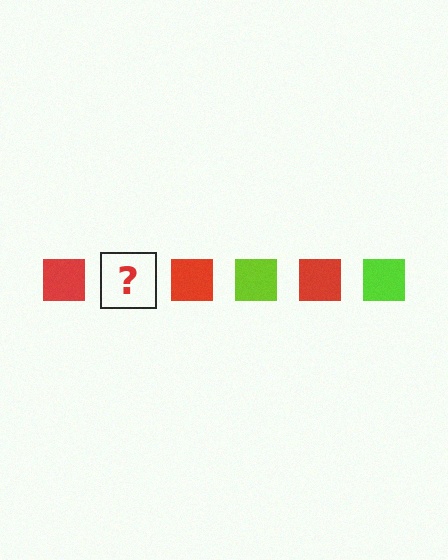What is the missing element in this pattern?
The missing element is a lime square.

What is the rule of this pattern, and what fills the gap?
The rule is that the pattern cycles through red, lime squares. The gap should be filled with a lime square.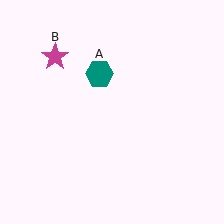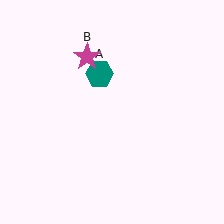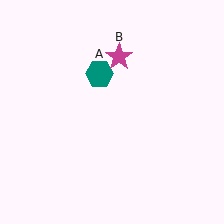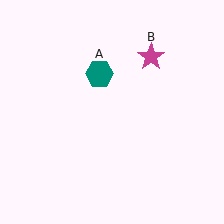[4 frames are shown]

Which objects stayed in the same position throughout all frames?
Teal hexagon (object A) remained stationary.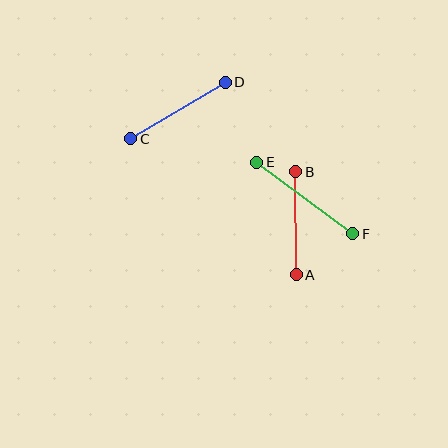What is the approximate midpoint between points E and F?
The midpoint is at approximately (305, 198) pixels.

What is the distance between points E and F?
The distance is approximately 120 pixels.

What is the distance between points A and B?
The distance is approximately 103 pixels.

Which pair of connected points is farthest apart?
Points E and F are farthest apart.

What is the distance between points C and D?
The distance is approximately 110 pixels.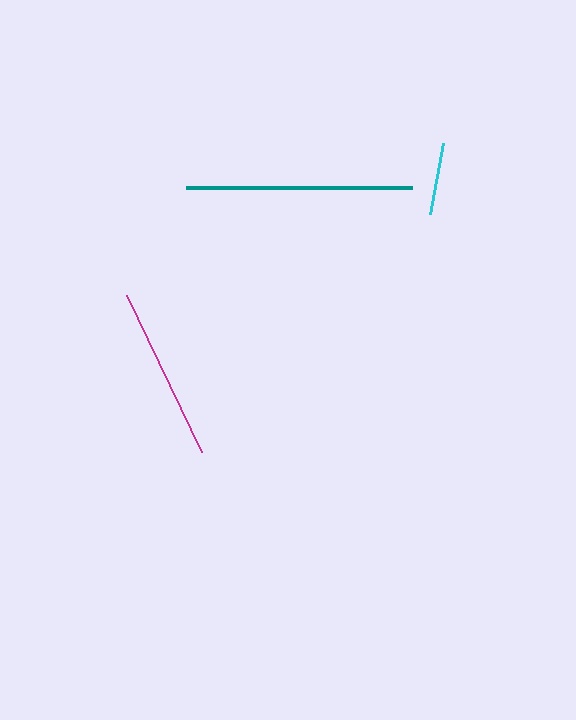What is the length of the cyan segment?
The cyan segment is approximately 72 pixels long.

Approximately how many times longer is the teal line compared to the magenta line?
The teal line is approximately 1.3 times the length of the magenta line.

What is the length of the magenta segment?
The magenta segment is approximately 174 pixels long.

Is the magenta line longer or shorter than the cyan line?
The magenta line is longer than the cyan line.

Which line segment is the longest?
The teal line is the longest at approximately 226 pixels.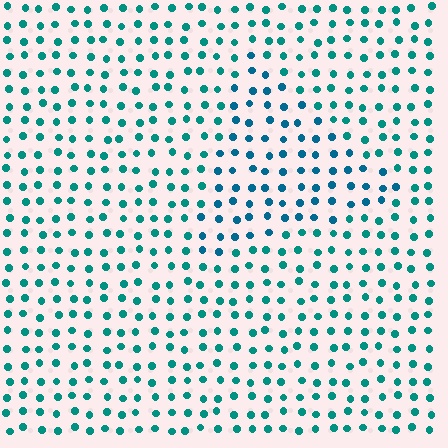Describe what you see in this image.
The image is filled with small teal elements in a uniform arrangement. A triangle-shaped region is visible where the elements are tinted to a slightly different hue, forming a subtle color boundary.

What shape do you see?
I see a triangle.